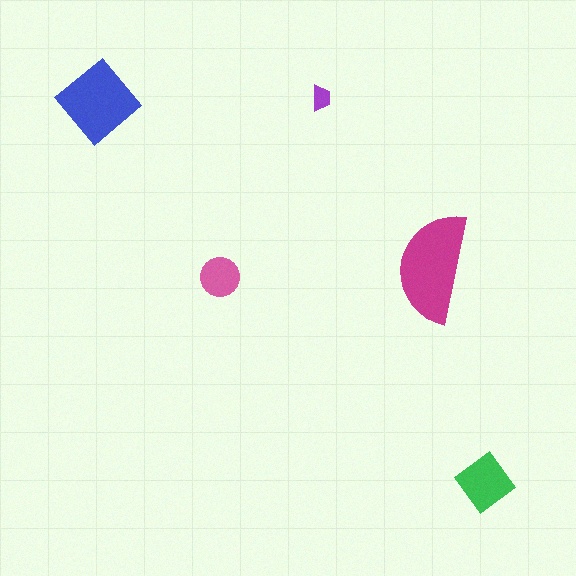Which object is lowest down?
The green diamond is bottommost.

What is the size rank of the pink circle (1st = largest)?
4th.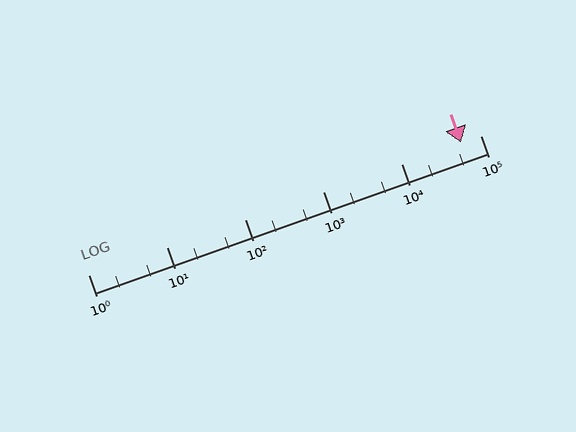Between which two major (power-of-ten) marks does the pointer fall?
The pointer is between 10000 and 100000.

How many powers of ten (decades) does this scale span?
The scale spans 5 decades, from 1 to 100000.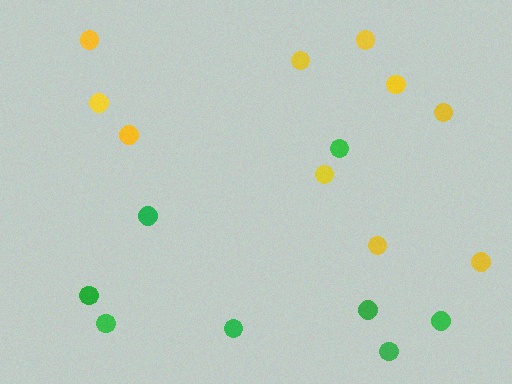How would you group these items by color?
There are 2 groups: one group of yellow circles (10) and one group of green circles (8).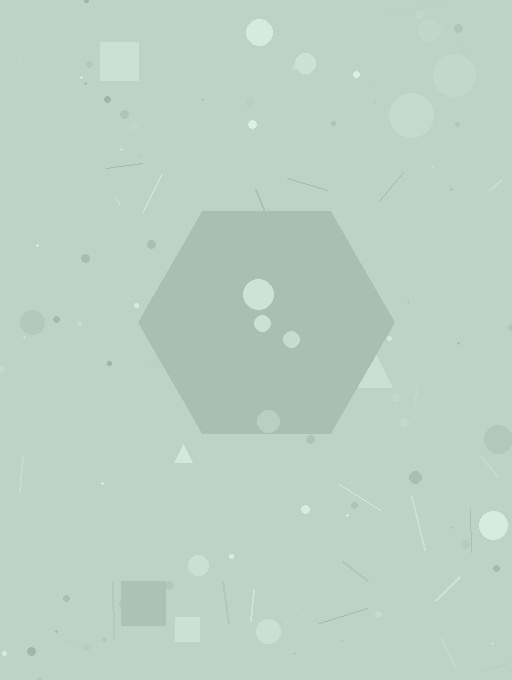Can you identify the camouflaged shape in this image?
The camouflaged shape is a hexagon.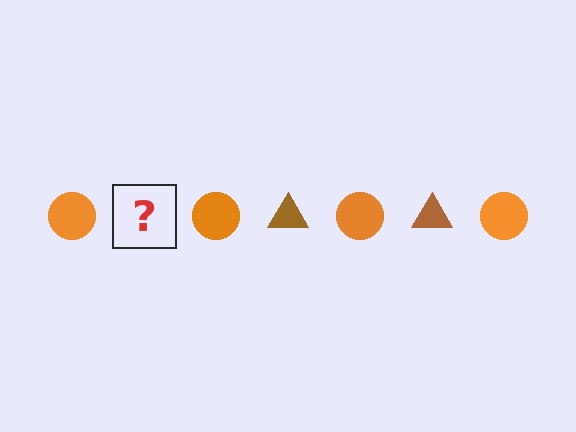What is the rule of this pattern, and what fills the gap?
The rule is that the pattern alternates between orange circle and brown triangle. The gap should be filled with a brown triangle.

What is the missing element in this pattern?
The missing element is a brown triangle.